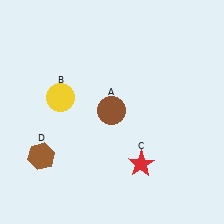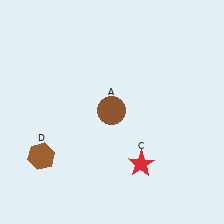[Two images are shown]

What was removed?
The yellow circle (B) was removed in Image 2.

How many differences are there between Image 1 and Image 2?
There is 1 difference between the two images.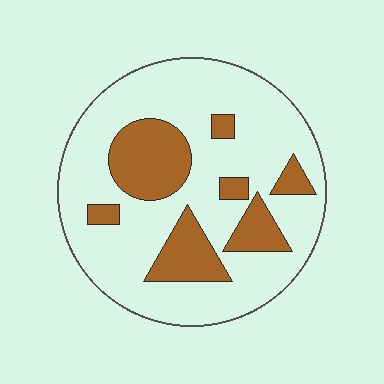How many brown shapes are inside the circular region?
7.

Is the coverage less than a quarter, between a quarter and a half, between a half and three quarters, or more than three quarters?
Less than a quarter.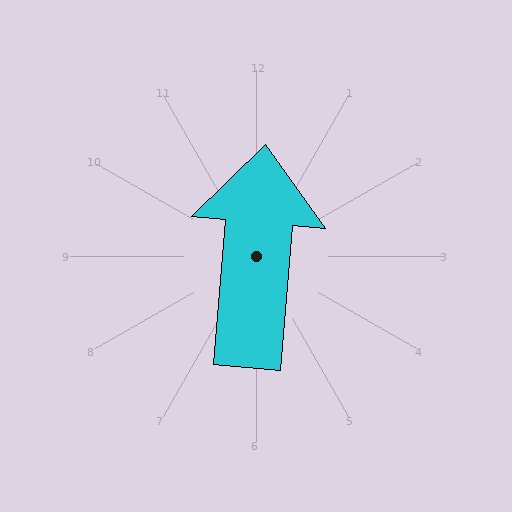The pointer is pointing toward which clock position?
Roughly 12 o'clock.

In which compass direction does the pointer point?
North.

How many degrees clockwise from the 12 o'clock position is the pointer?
Approximately 5 degrees.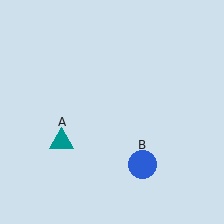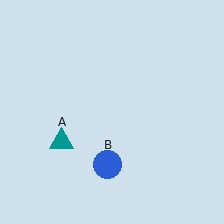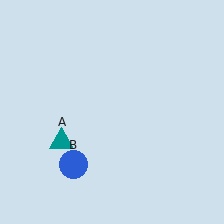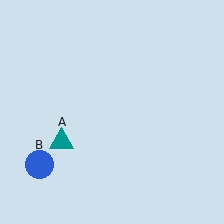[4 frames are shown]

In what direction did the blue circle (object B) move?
The blue circle (object B) moved left.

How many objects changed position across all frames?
1 object changed position: blue circle (object B).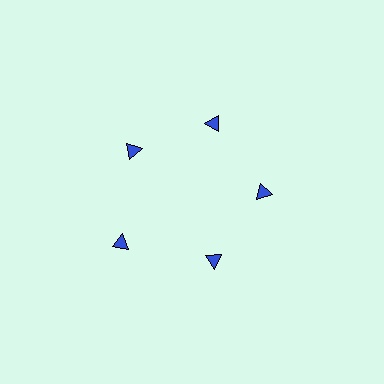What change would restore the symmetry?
The symmetry would be restored by moving it inward, back onto the ring so that all 5 triangles sit at equal angles and equal distance from the center.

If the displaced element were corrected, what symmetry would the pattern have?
It would have 5-fold rotational symmetry — the pattern would map onto itself every 72 degrees.